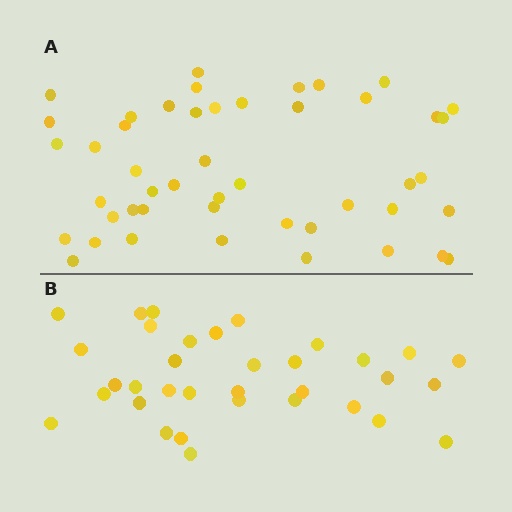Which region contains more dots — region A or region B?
Region A (the top region) has more dots.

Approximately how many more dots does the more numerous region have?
Region A has approximately 15 more dots than region B.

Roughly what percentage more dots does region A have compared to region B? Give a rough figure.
About 40% more.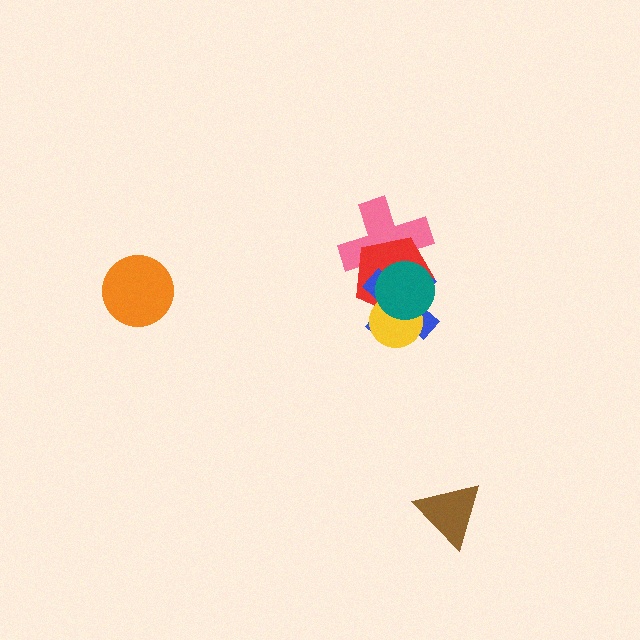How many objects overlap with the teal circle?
4 objects overlap with the teal circle.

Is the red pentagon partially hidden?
Yes, it is partially covered by another shape.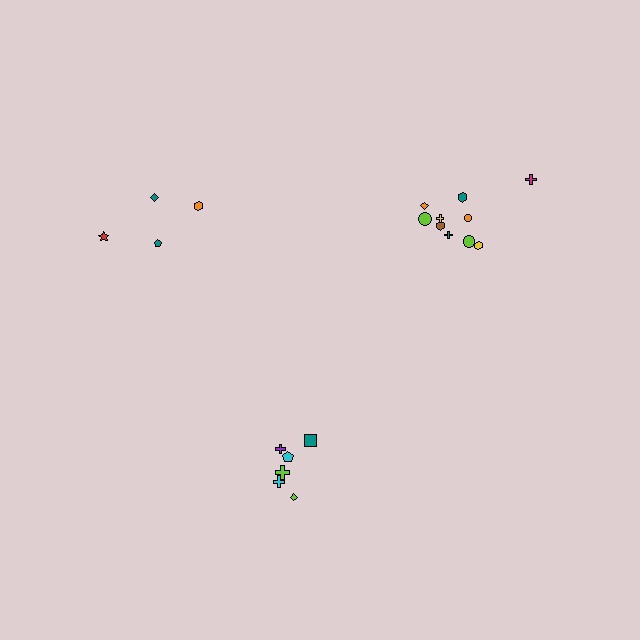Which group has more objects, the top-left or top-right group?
The top-right group.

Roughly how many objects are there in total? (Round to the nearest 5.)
Roughly 20 objects in total.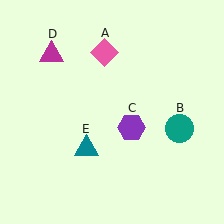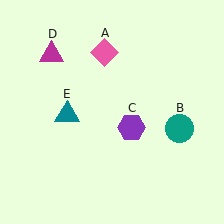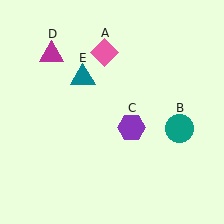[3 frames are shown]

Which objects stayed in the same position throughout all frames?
Pink diamond (object A) and teal circle (object B) and purple hexagon (object C) and magenta triangle (object D) remained stationary.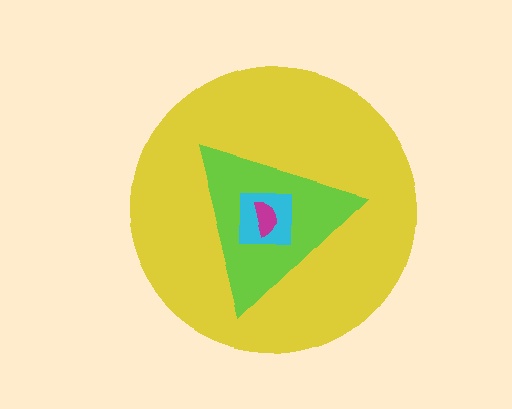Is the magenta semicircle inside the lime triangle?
Yes.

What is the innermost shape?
The magenta semicircle.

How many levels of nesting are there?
4.